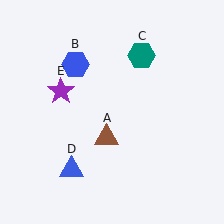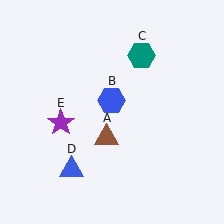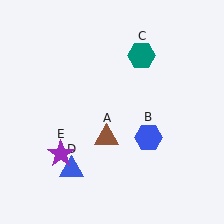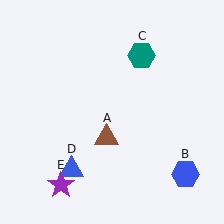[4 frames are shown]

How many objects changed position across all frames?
2 objects changed position: blue hexagon (object B), purple star (object E).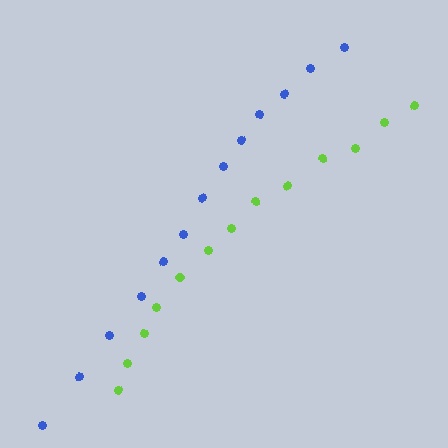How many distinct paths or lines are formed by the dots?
There are 2 distinct paths.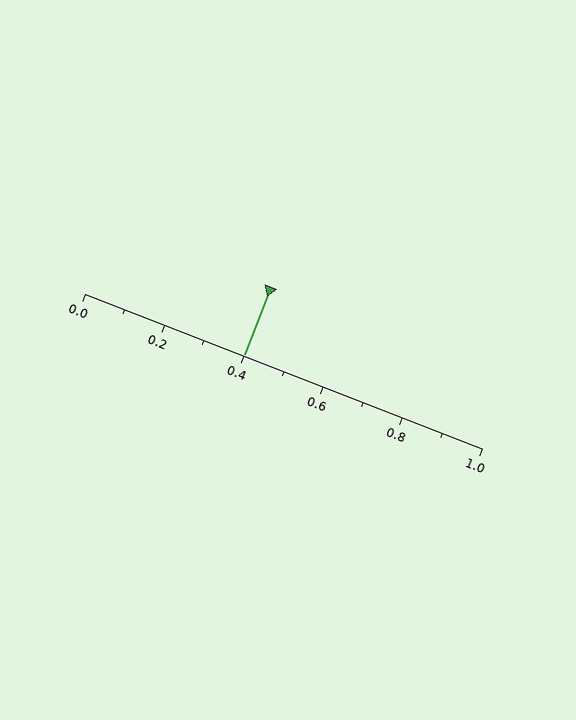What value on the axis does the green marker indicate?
The marker indicates approximately 0.4.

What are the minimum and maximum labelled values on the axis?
The axis runs from 0.0 to 1.0.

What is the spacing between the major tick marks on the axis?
The major ticks are spaced 0.2 apart.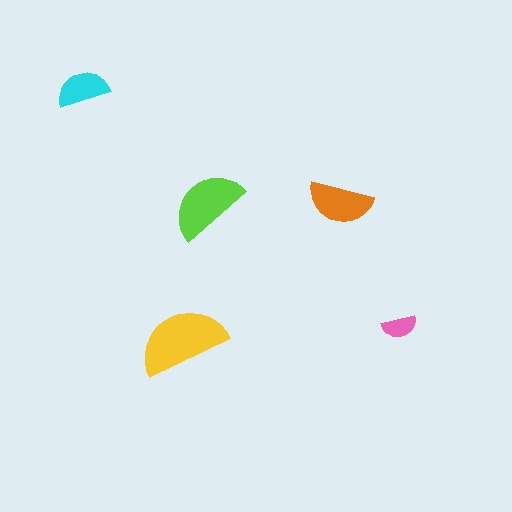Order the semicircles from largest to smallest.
the yellow one, the lime one, the orange one, the cyan one, the pink one.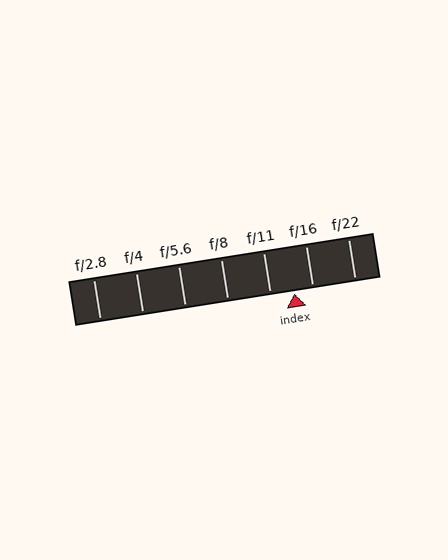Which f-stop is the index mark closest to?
The index mark is closest to f/16.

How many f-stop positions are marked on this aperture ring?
There are 7 f-stop positions marked.